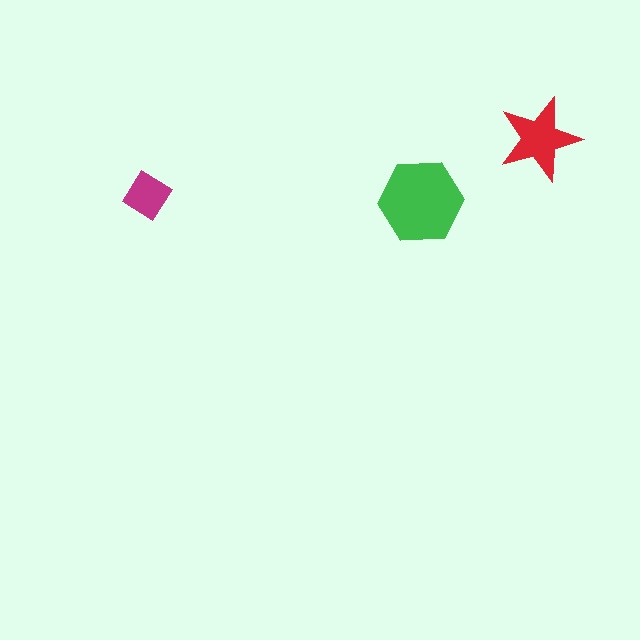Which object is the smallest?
The magenta diamond.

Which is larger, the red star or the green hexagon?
The green hexagon.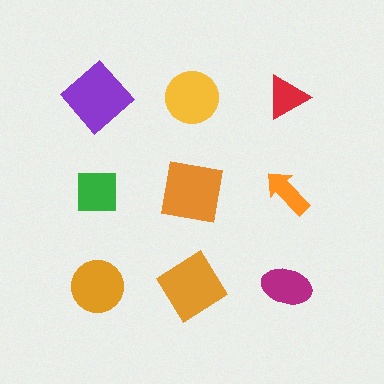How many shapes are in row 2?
3 shapes.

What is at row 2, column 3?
An orange arrow.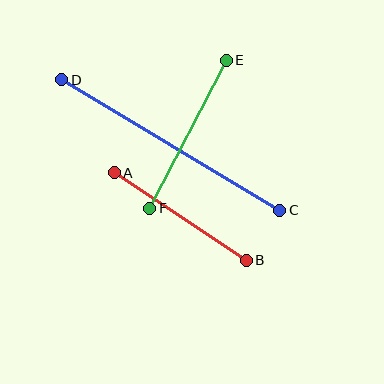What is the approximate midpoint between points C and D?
The midpoint is at approximately (171, 145) pixels.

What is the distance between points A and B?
The distance is approximately 159 pixels.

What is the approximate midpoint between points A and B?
The midpoint is at approximately (180, 217) pixels.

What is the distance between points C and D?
The distance is approximately 254 pixels.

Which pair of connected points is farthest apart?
Points C and D are farthest apart.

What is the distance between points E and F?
The distance is approximately 167 pixels.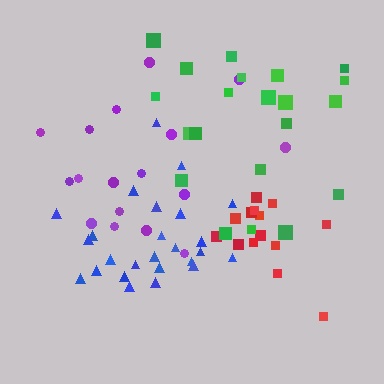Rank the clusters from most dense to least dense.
red, blue, green, purple.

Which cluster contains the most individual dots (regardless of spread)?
Blue (25).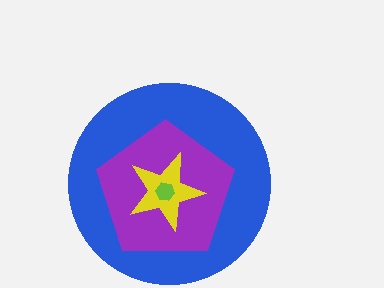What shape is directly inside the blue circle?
The purple pentagon.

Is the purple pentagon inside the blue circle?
Yes.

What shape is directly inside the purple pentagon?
The yellow star.